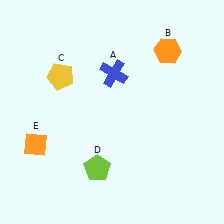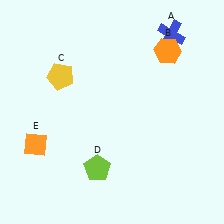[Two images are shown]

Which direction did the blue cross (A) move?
The blue cross (A) moved right.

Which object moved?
The blue cross (A) moved right.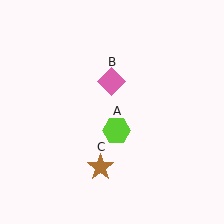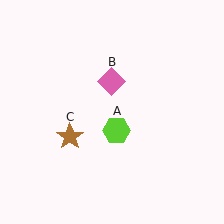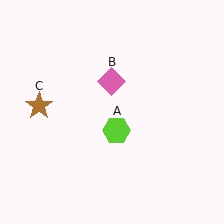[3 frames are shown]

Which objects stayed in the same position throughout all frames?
Lime hexagon (object A) and pink diamond (object B) remained stationary.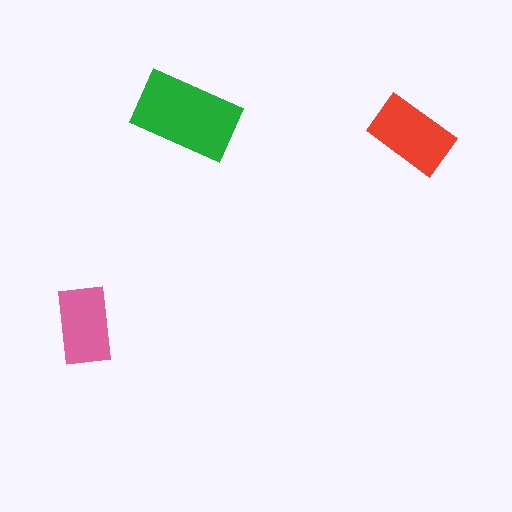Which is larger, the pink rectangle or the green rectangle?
The green one.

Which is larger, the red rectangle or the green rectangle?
The green one.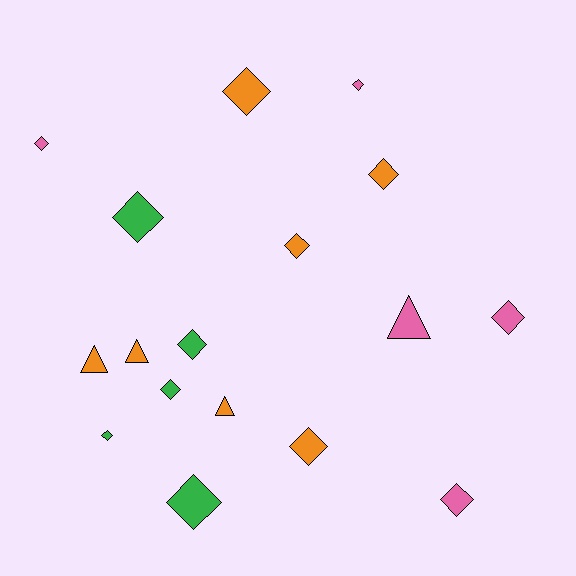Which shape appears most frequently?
Diamond, with 13 objects.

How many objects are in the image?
There are 17 objects.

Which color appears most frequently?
Orange, with 7 objects.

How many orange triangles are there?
There are 3 orange triangles.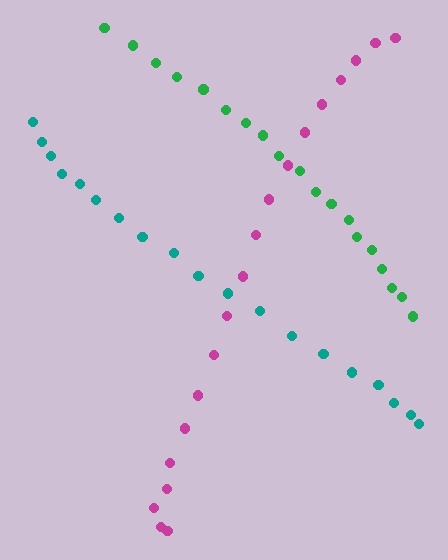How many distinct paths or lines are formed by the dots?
There are 3 distinct paths.